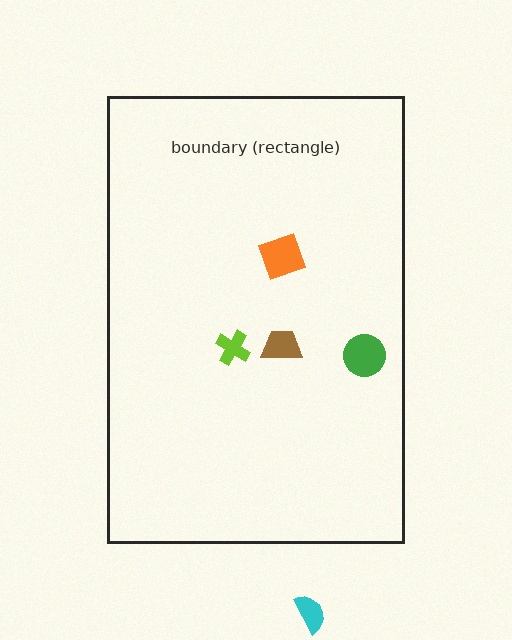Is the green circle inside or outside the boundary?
Inside.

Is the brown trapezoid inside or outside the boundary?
Inside.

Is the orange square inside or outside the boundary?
Inside.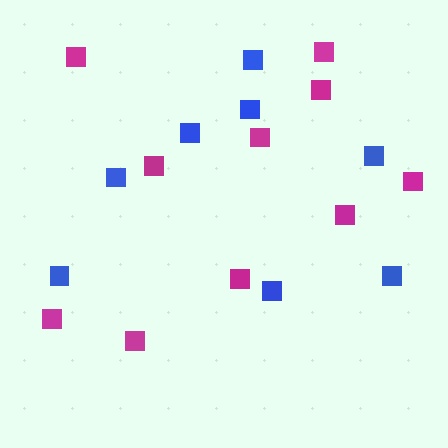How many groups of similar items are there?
There are 2 groups: one group of magenta squares (10) and one group of blue squares (8).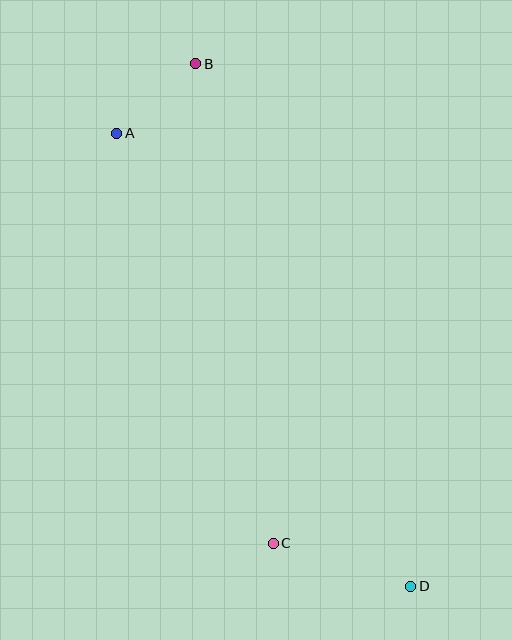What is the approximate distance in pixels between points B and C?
The distance between B and C is approximately 486 pixels.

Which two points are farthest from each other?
Points B and D are farthest from each other.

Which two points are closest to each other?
Points A and B are closest to each other.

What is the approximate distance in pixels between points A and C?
The distance between A and C is approximately 439 pixels.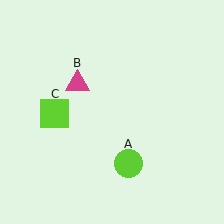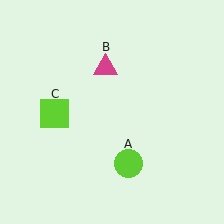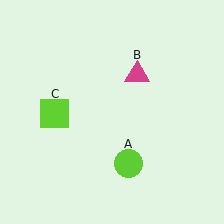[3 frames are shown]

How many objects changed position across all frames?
1 object changed position: magenta triangle (object B).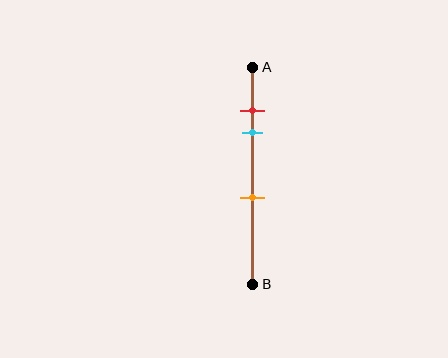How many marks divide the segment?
There are 3 marks dividing the segment.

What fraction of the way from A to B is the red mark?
The red mark is approximately 20% (0.2) of the way from A to B.